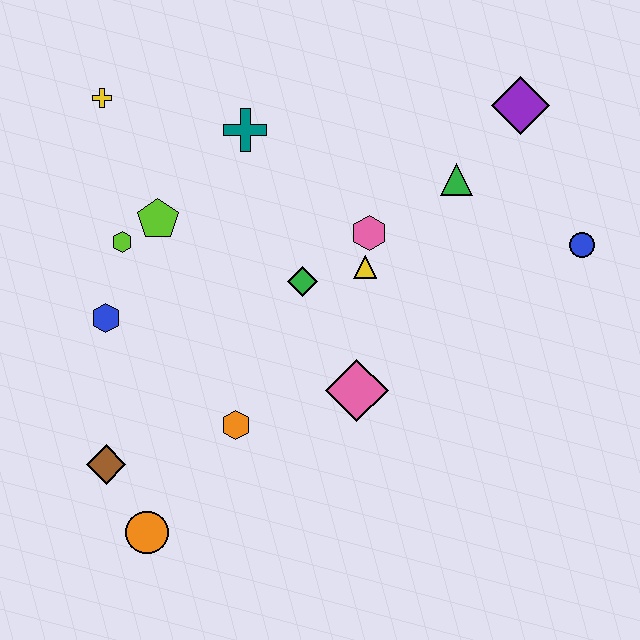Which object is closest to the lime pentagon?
The lime hexagon is closest to the lime pentagon.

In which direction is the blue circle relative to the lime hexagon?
The blue circle is to the right of the lime hexagon.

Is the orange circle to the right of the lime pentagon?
No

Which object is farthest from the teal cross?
The orange circle is farthest from the teal cross.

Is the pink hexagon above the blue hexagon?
Yes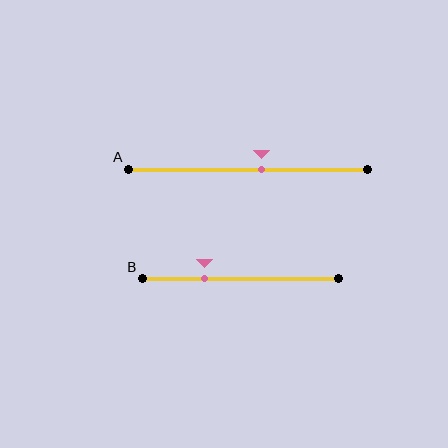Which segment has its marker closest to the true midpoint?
Segment A has its marker closest to the true midpoint.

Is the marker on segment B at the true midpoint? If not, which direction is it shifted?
No, the marker on segment B is shifted to the left by about 18% of the segment length.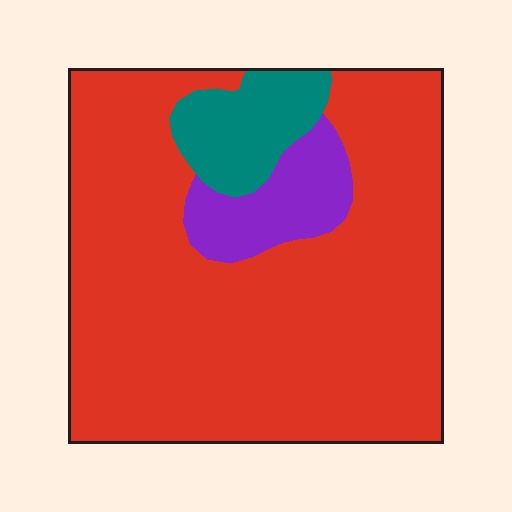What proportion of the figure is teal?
Teal covers 10% of the figure.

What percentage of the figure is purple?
Purple covers around 10% of the figure.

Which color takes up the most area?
Red, at roughly 80%.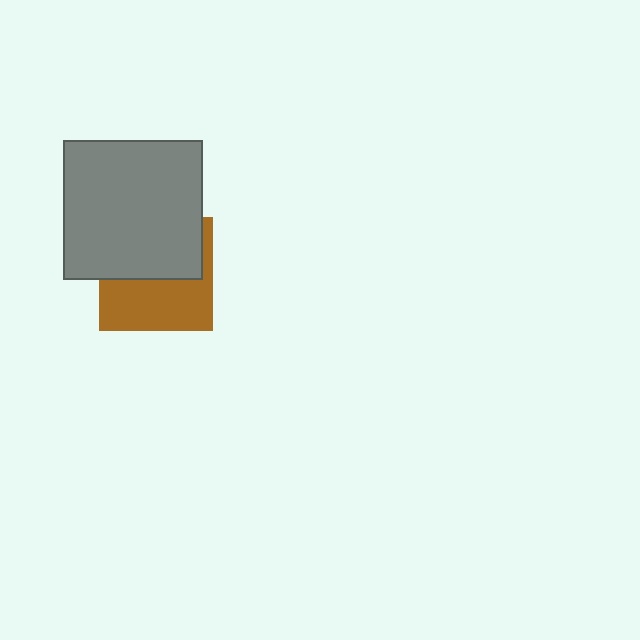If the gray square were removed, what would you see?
You would see the complete brown square.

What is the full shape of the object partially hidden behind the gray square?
The partially hidden object is a brown square.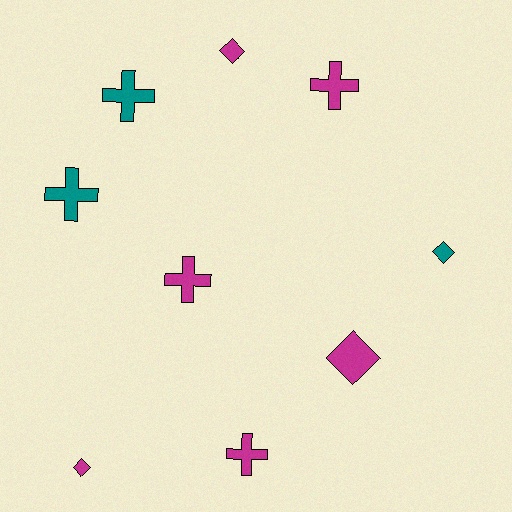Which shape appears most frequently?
Cross, with 5 objects.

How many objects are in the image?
There are 9 objects.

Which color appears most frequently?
Magenta, with 6 objects.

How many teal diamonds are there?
There is 1 teal diamond.